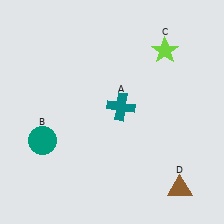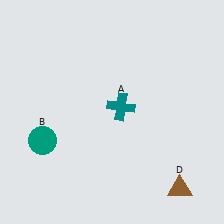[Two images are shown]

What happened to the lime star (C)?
The lime star (C) was removed in Image 2. It was in the top-right area of Image 1.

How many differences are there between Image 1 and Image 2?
There is 1 difference between the two images.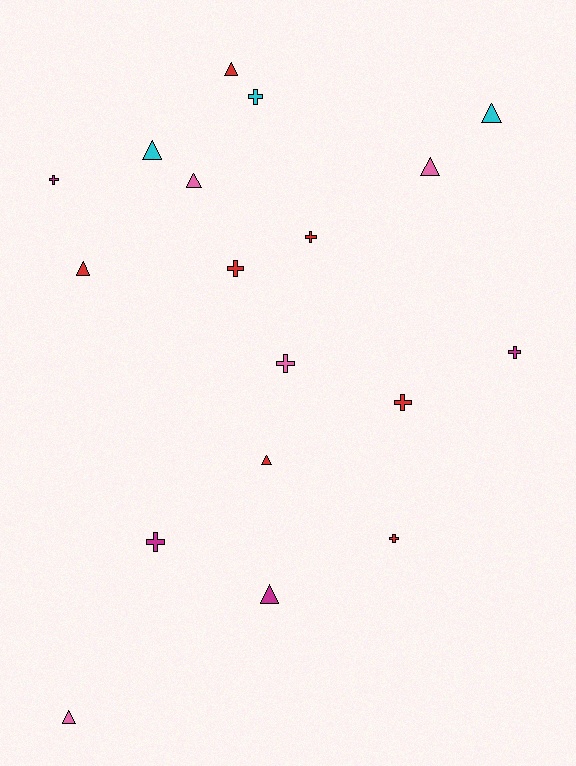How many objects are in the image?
There are 18 objects.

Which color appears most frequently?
Red, with 7 objects.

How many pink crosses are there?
There is 1 pink cross.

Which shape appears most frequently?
Triangle, with 9 objects.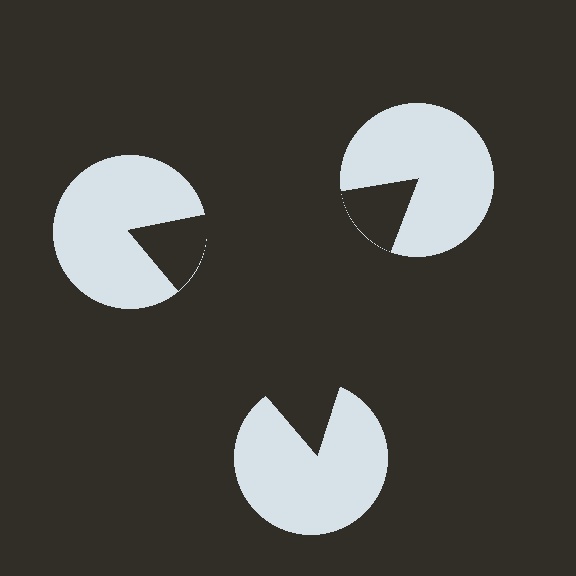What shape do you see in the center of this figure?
An illusory triangle — its edges are inferred from the aligned wedge cuts in the pac-man discs, not physically drawn.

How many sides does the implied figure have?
3 sides.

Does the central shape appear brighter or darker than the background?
It typically appears slightly darker than the background, even though no actual brightness change is drawn.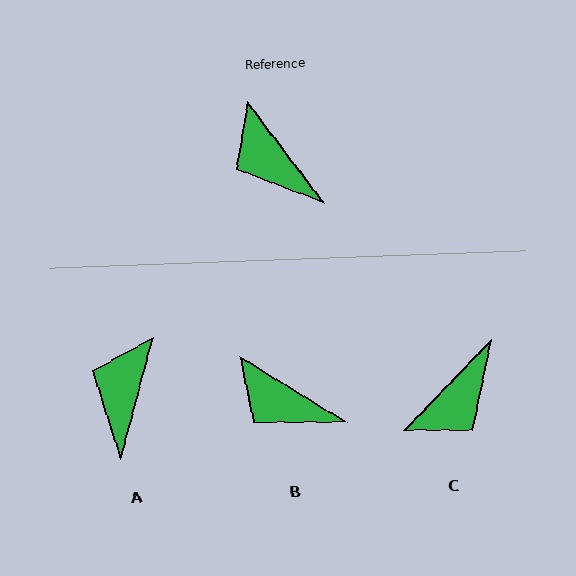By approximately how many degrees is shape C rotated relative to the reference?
Approximately 99 degrees counter-clockwise.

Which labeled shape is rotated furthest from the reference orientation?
C, about 99 degrees away.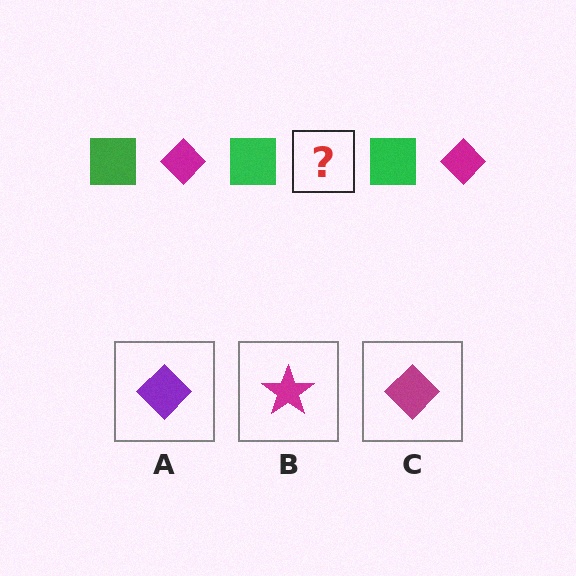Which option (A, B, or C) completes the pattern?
C.